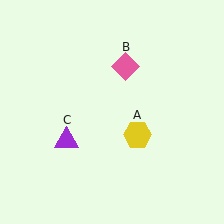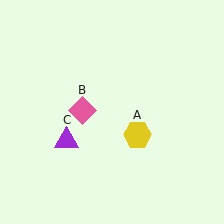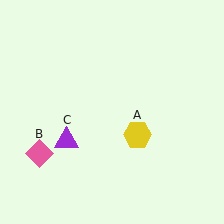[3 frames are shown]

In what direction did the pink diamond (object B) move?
The pink diamond (object B) moved down and to the left.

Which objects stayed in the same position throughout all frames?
Yellow hexagon (object A) and purple triangle (object C) remained stationary.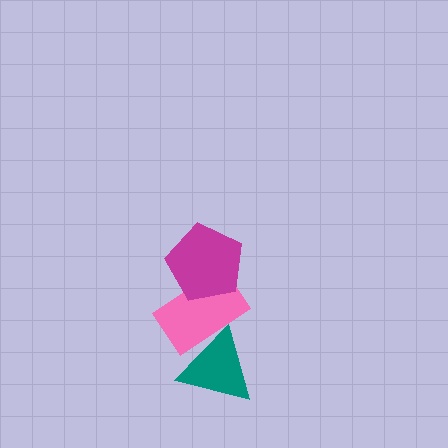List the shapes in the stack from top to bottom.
From top to bottom: the magenta pentagon, the pink rectangle, the teal triangle.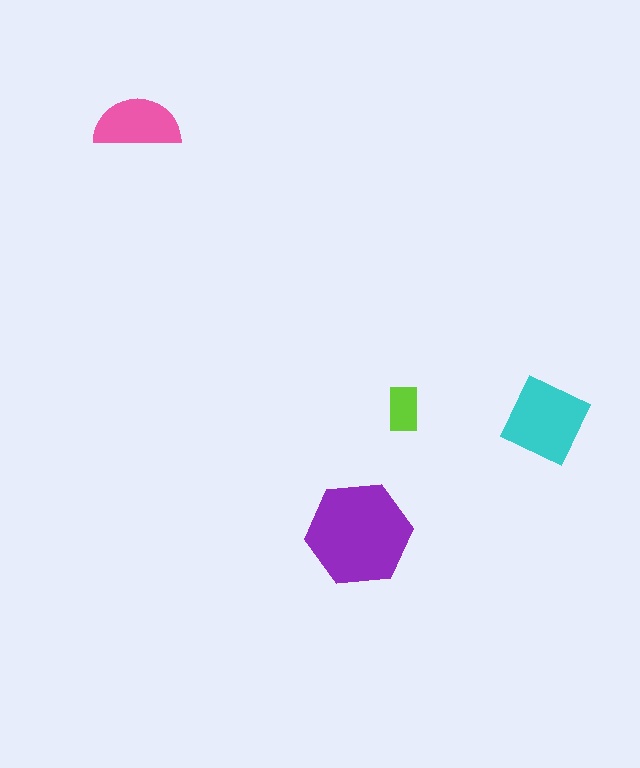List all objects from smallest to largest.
The lime rectangle, the pink semicircle, the cyan diamond, the purple hexagon.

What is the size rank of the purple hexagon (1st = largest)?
1st.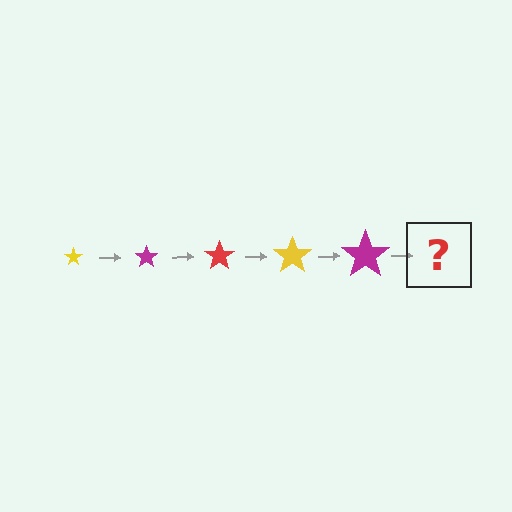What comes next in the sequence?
The next element should be a red star, larger than the previous one.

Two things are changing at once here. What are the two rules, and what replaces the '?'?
The two rules are that the star grows larger each step and the color cycles through yellow, magenta, and red. The '?' should be a red star, larger than the previous one.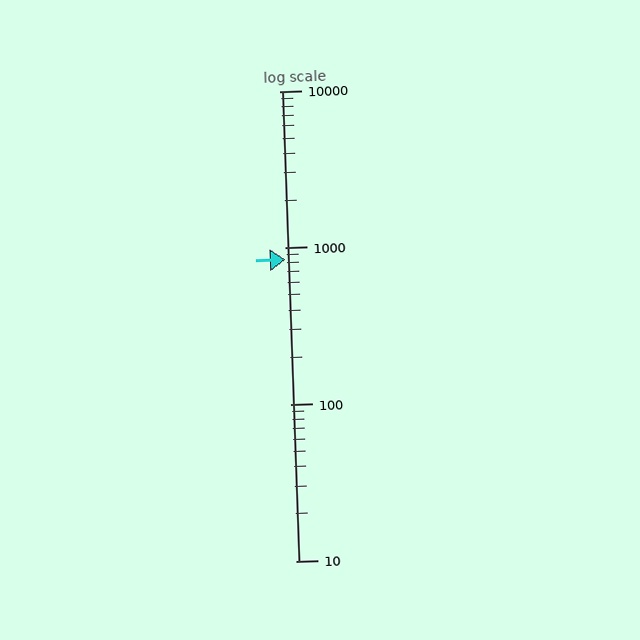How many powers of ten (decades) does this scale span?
The scale spans 3 decades, from 10 to 10000.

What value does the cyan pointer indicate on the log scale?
The pointer indicates approximately 840.